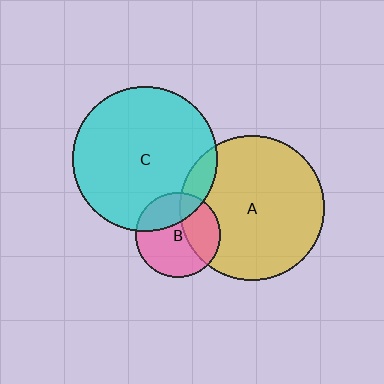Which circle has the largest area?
Circle A (yellow).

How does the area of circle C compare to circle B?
Approximately 2.9 times.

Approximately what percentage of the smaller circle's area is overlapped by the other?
Approximately 10%.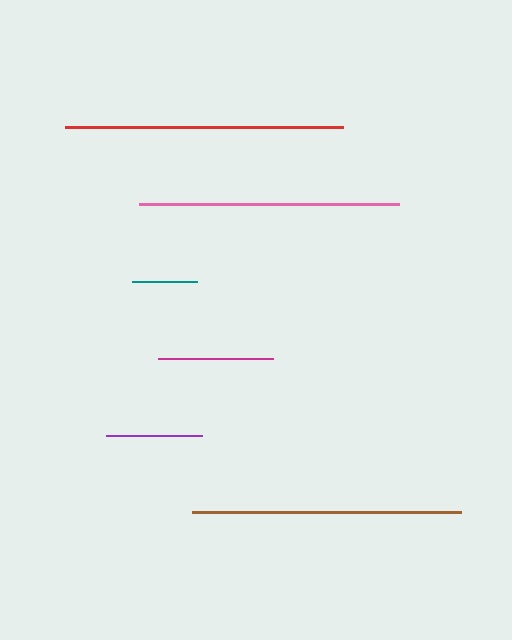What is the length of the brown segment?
The brown segment is approximately 269 pixels long.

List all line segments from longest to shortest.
From longest to shortest: red, brown, pink, magenta, purple, teal.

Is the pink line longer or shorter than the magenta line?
The pink line is longer than the magenta line.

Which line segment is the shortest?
The teal line is the shortest at approximately 66 pixels.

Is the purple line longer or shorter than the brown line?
The brown line is longer than the purple line.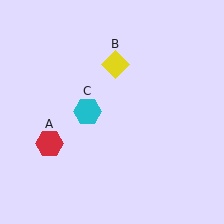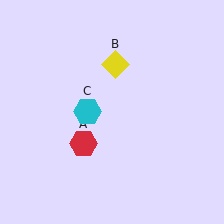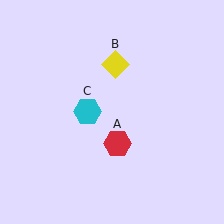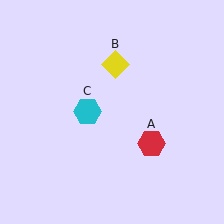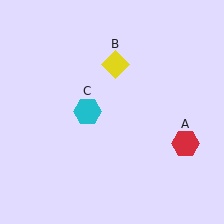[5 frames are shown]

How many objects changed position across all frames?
1 object changed position: red hexagon (object A).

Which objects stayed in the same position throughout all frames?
Yellow diamond (object B) and cyan hexagon (object C) remained stationary.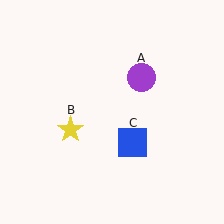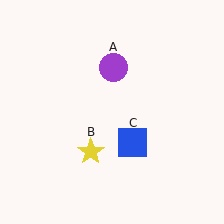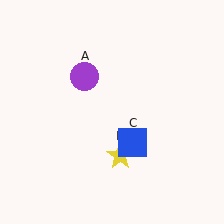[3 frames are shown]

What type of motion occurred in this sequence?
The purple circle (object A), yellow star (object B) rotated counterclockwise around the center of the scene.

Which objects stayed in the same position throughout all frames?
Blue square (object C) remained stationary.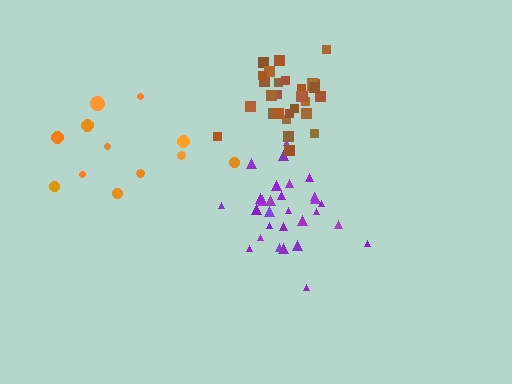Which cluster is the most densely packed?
Purple.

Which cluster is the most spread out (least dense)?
Orange.